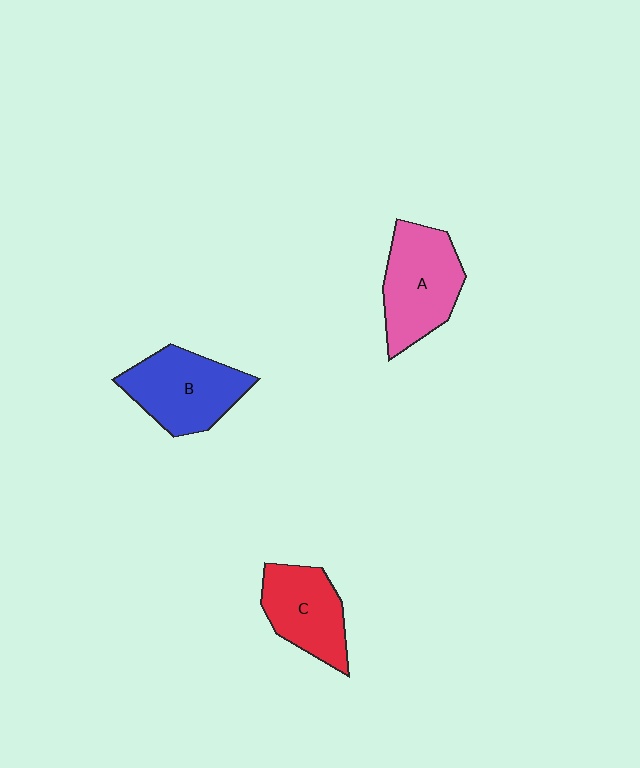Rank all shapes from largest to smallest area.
From largest to smallest: A (pink), B (blue), C (red).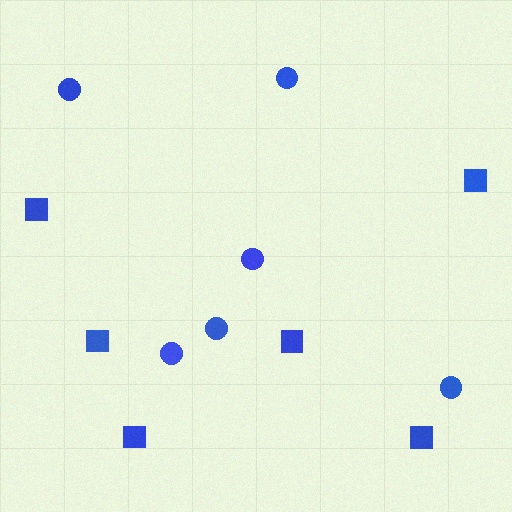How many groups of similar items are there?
There are 2 groups: one group of squares (6) and one group of circles (6).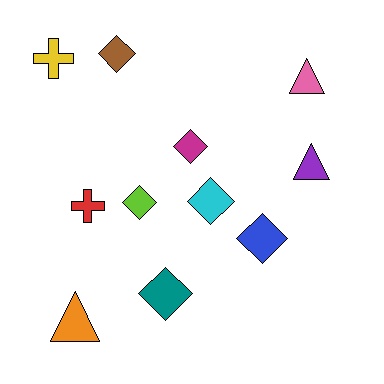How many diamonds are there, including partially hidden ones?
There are 6 diamonds.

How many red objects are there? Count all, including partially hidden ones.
There is 1 red object.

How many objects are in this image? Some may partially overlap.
There are 11 objects.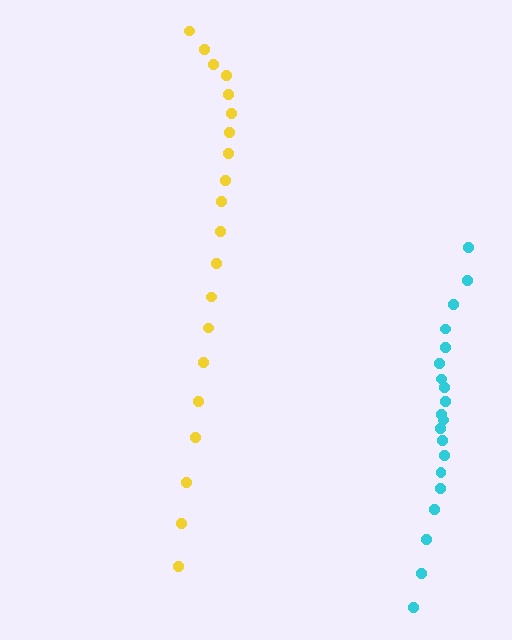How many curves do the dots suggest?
There are 2 distinct paths.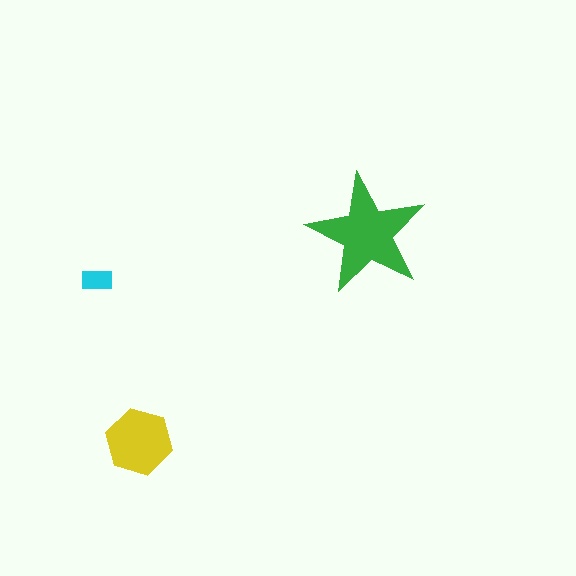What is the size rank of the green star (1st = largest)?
1st.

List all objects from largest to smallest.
The green star, the yellow hexagon, the cyan rectangle.